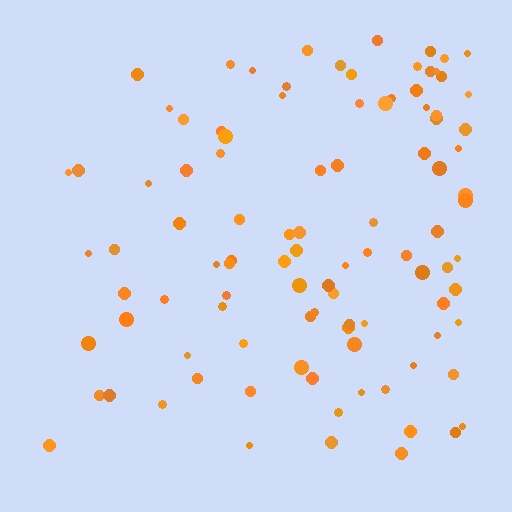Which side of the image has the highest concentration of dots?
The right.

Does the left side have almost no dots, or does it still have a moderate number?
Still a moderate number, just noticeably fewer than the right.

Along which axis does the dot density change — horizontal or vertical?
Horizontal.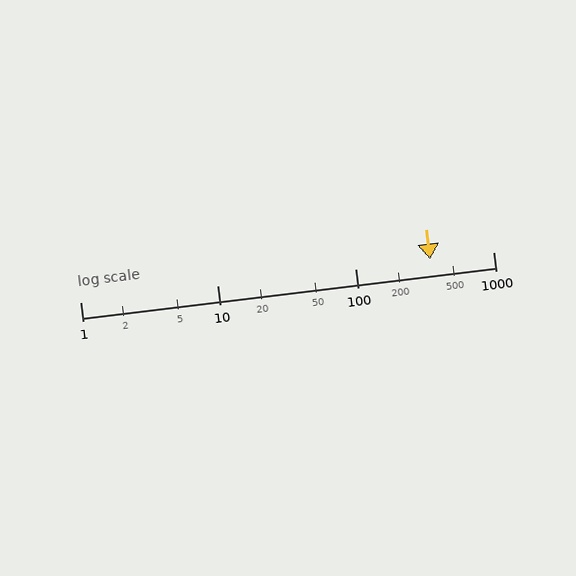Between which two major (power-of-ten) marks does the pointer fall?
The pointer is between 100 and 1000.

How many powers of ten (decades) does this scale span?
The scale spans 3 decades, from 1 to 1000.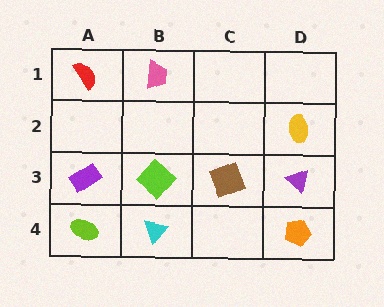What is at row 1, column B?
A pink trapezoid.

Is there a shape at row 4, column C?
No, that cell is empty.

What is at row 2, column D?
A yellow ellipse.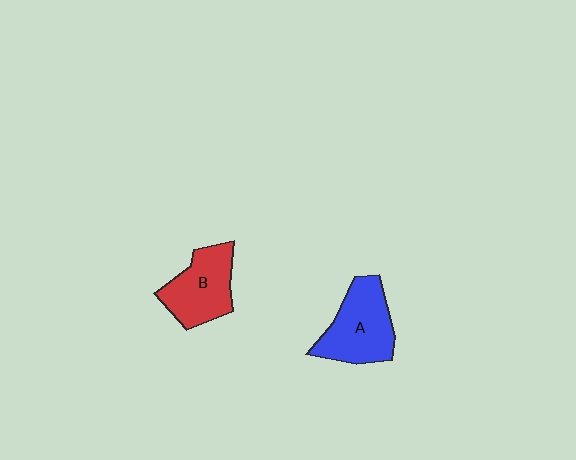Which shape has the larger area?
Shape A (blue).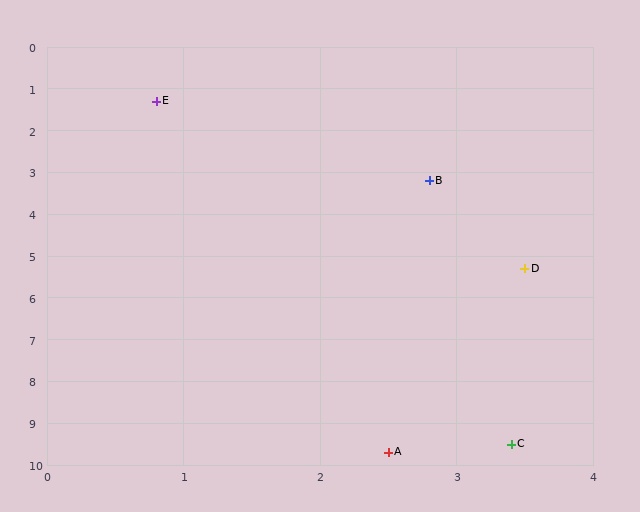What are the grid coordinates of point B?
Point B is at approximately (2.8, 3.2).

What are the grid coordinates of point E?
Point E is at approximately (0.8, 1.3).